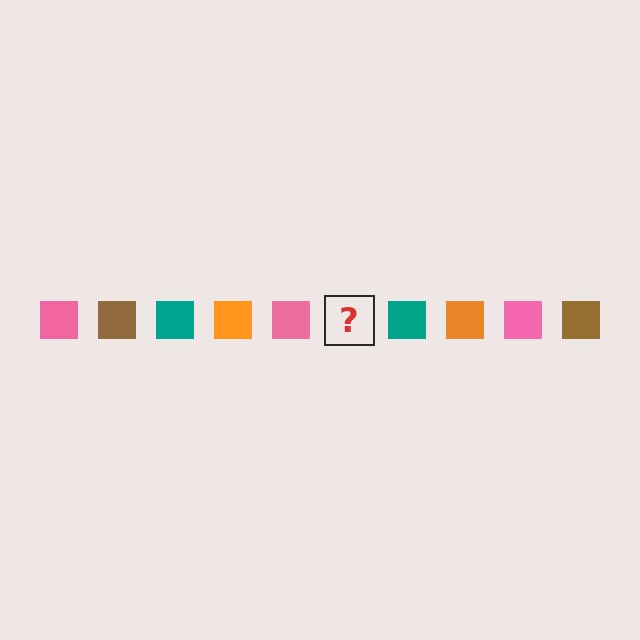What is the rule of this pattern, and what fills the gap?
The rule is that the pattern cycles through pink, brown, teal, orange squares. The gap should be filled with a brown square.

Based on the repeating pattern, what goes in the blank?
The blank should be a brown square.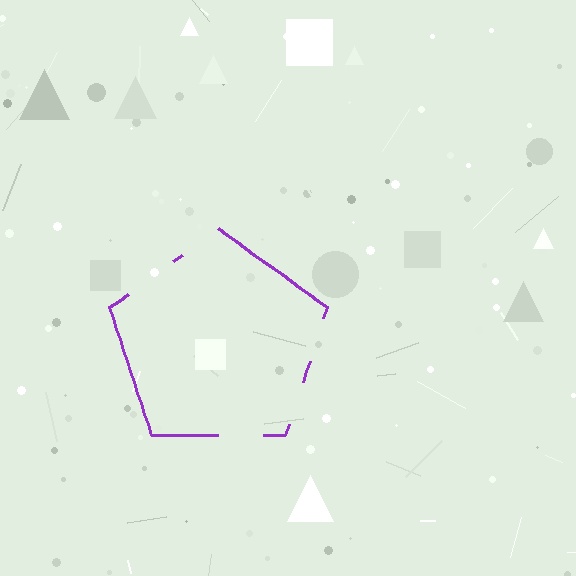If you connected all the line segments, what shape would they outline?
They would outline a pentagon.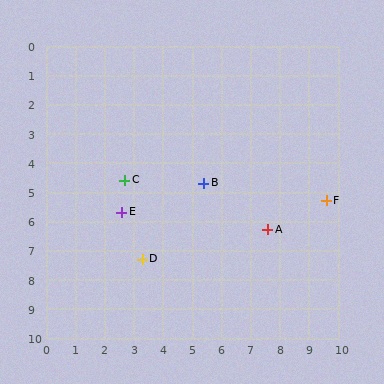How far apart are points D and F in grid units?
Points D and F are about 6.6 grid units apart.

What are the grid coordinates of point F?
Point F is at approximately (9.6, 5.3).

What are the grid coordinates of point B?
Point B is at approximately (5.4, 4.7).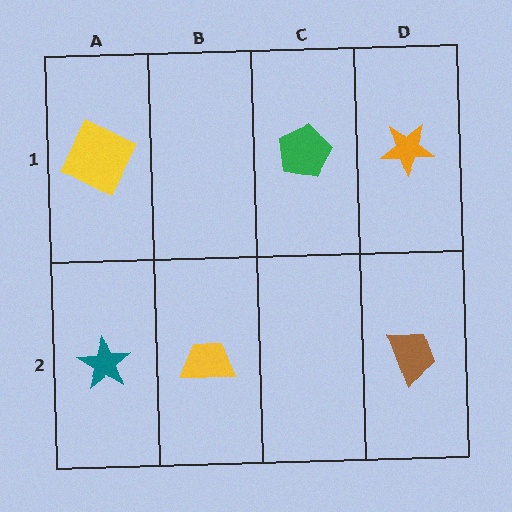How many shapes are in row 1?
3 shapes.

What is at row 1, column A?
A yellow square.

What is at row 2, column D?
A brown trapezoid.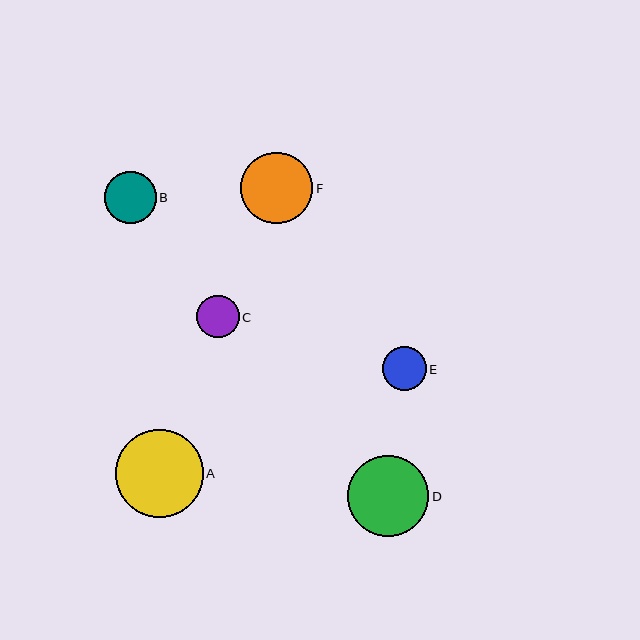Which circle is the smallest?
Circle C is the smallest with a size of approximately 43 pixels.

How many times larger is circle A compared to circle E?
Circle A is approximately 2.0 times the size of circle E.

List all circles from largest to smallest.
From largest to smallest: A, D, F, B, E, C.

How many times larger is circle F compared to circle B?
Circle F is approximately 1.4 times the size of circle B.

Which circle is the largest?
Circle A is the largest with a size of approximately 88 pixels.